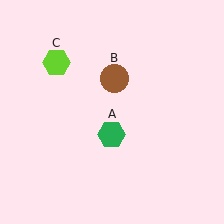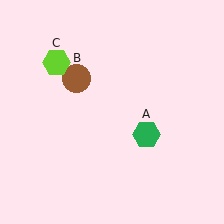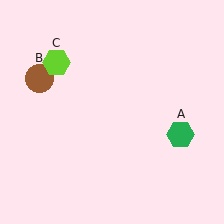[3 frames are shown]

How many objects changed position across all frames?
2 objects changed position: green hexagon (object A), brown circle (object B).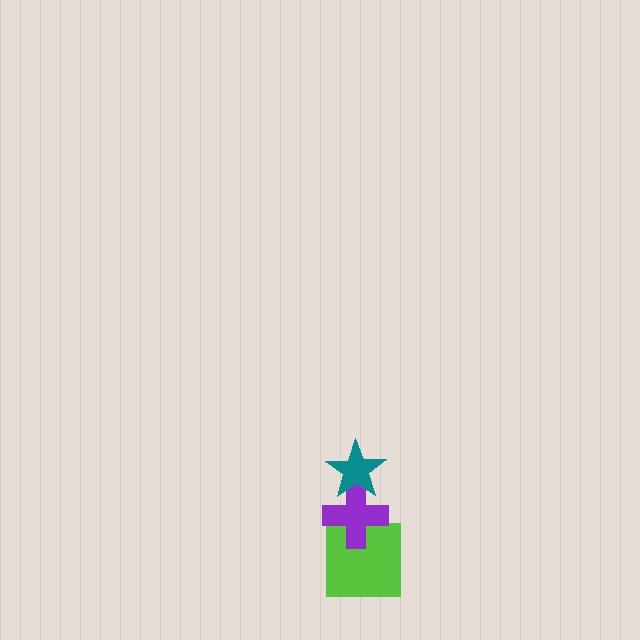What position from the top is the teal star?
The teal star is 1st from the top.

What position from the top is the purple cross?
The purple cross is 2nd from the top.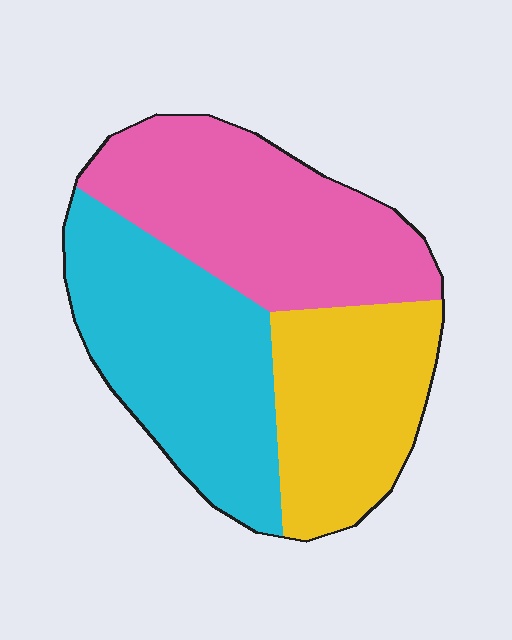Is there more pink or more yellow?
Pink.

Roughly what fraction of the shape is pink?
Pink takes up between a third and a half of the shape.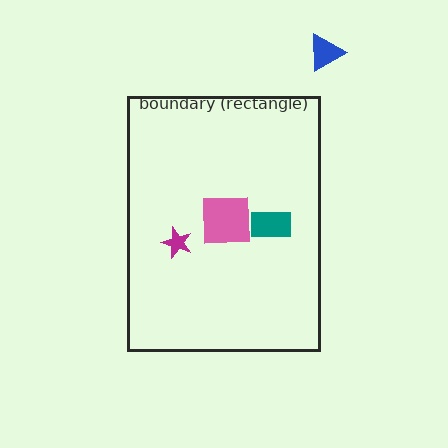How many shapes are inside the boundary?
3 inside, 1 outside.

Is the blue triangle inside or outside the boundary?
Outside.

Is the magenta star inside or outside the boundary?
Inside.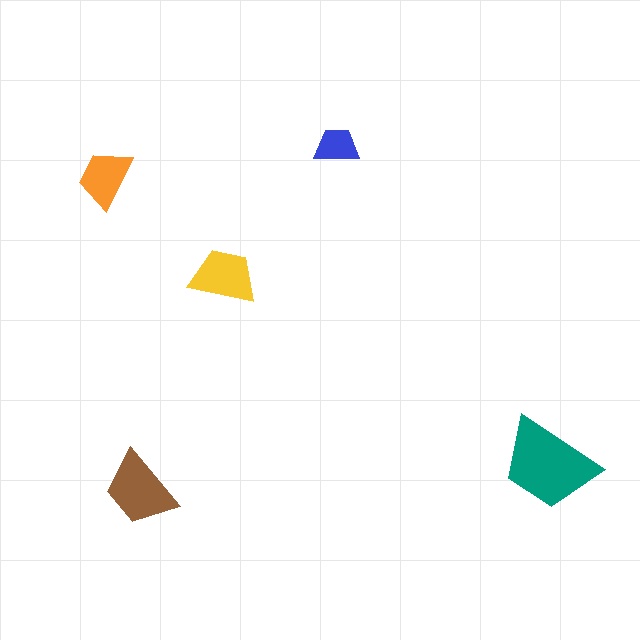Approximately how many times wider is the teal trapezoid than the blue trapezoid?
About 2 times wider.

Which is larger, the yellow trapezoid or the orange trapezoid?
The yellow one.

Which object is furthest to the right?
The teal trapezoid is rightmost.